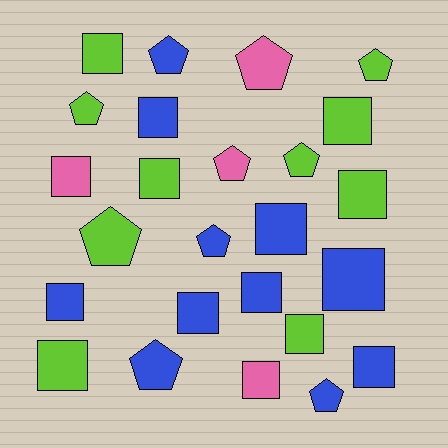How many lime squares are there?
There are 6 lime squares.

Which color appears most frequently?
Blue, with 11 objects.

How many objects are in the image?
There are 25 objects.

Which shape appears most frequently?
Square, with 15 objects.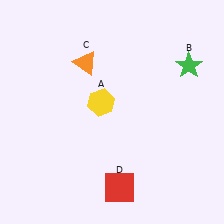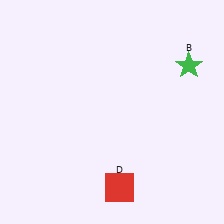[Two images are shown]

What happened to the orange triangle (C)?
The orange triangle (C) was removed in Image 2. It was in the top-left area of Image 1.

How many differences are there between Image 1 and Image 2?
There are 2 differences between the two images.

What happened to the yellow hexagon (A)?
The yellow hexagon (A) was removed in Image 2. It was in the top-left area of Image 1.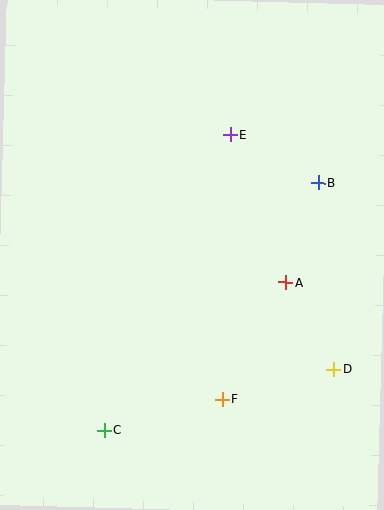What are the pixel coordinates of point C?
Point C is at (105, 430).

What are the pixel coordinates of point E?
Point E is at (231, 135).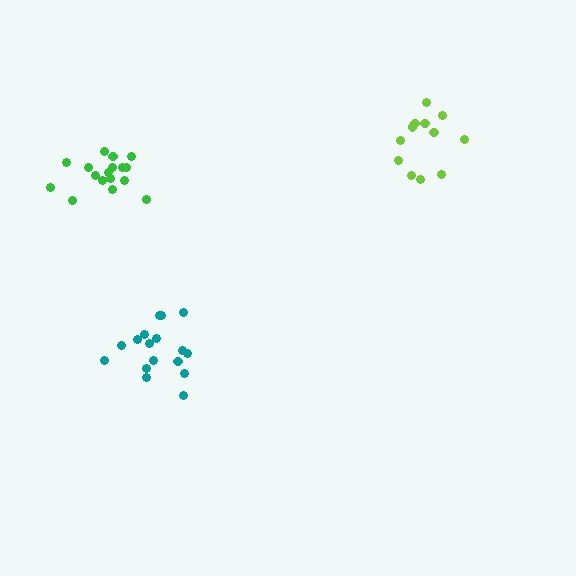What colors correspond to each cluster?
The clusters are colored: teal, lime, green.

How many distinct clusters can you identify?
There are 3 distinct clusters.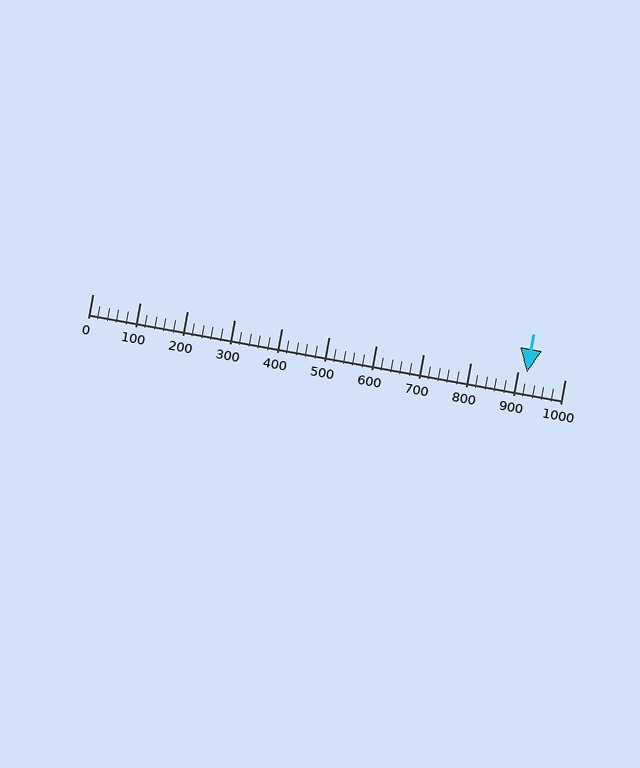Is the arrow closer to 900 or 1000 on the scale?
The arrow is closer to 900.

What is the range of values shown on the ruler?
The ruler shows values from 0 to 1000.